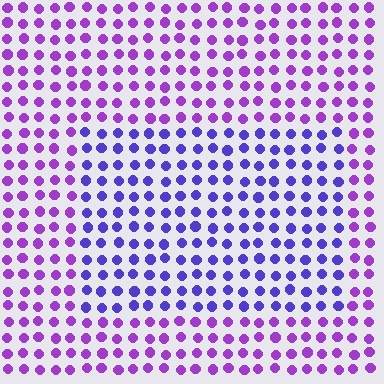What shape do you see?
I see a rectangle.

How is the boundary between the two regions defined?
The boundary is defined purely by a slight shift in hue (about 33 degrees). Spacing, size, and orientation are identical on both sides.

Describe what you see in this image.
The image is filled with small purple elements in a uniform arrangement. A rectangle-shaped region is visible where the elements are tinted to a slightly different hue, forming a subtle color boundary.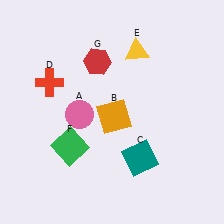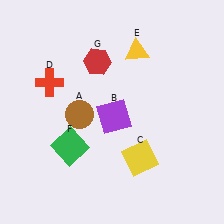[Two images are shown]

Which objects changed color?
A changed from pink to brown. B changed from orange to purple. C changed from teal to yellow.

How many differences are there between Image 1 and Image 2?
There are 3 differences between the two images.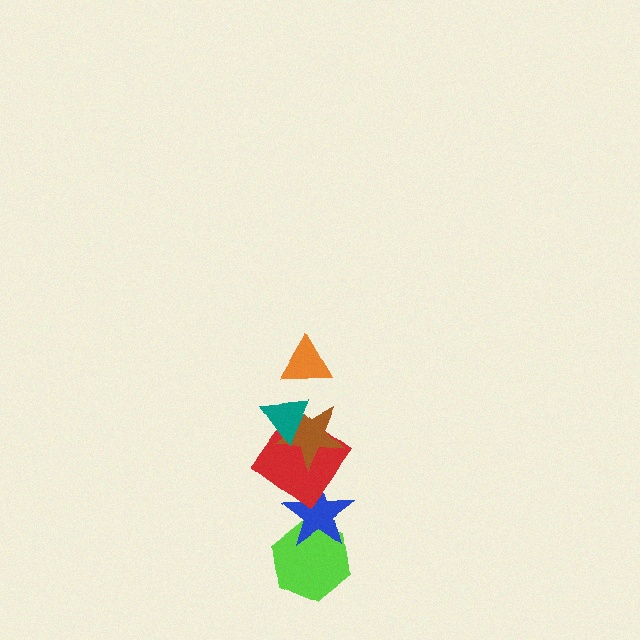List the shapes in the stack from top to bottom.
From top to bottom: the orange triangle, the teal triangle, the brown star, the red diamond, the blue star, the lime hexagon.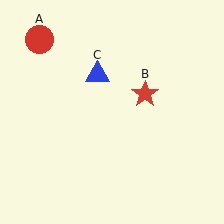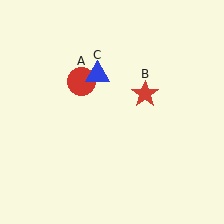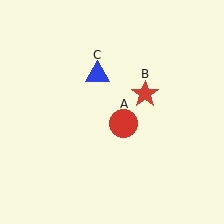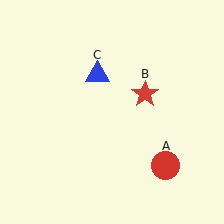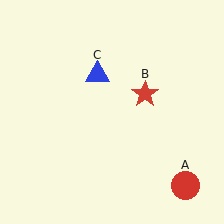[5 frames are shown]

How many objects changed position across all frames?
1 object changed position: red circle (object A).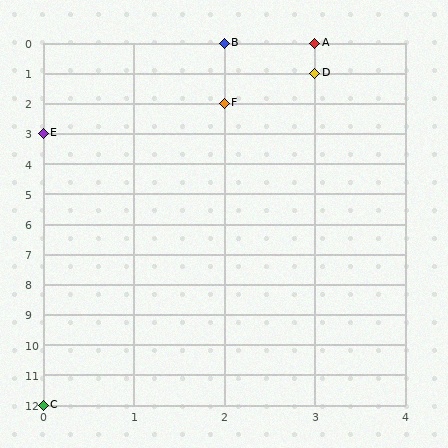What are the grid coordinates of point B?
Point B is at grid coordinates (2, 0).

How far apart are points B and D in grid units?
Points B and D are 1 column and 1 row apart (about 1.4 grid units diagonally).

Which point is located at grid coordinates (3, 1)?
Point D is at (3, 1).